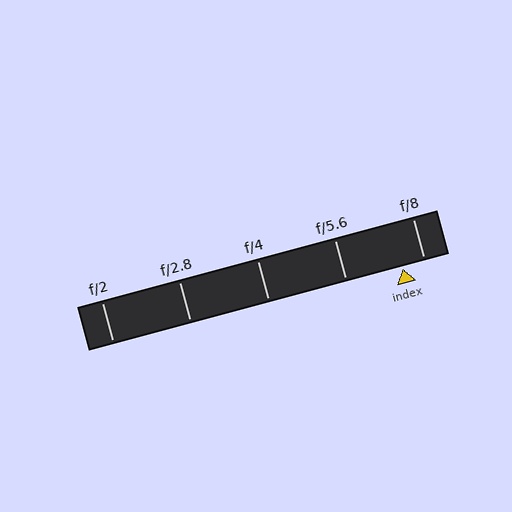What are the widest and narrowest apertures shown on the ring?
The widest aperture shown is f/2 and the narrowest is f/8.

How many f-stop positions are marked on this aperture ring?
There are 5 f-stop positions marked.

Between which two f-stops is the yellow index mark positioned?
The index mark is between f/5.6 and f/8.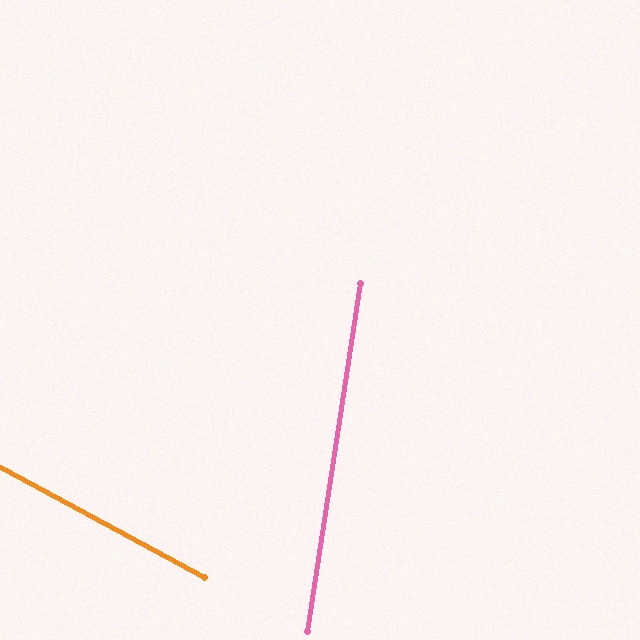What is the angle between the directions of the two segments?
Approximately 70 degrees.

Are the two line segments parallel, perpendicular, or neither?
Neither parallel nor perpendicular — they differ by about 70°.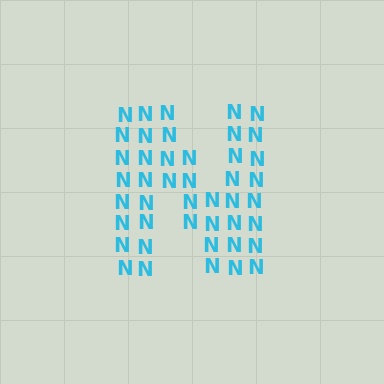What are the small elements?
The small elements are letter N's.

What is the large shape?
The large shape is the letter N.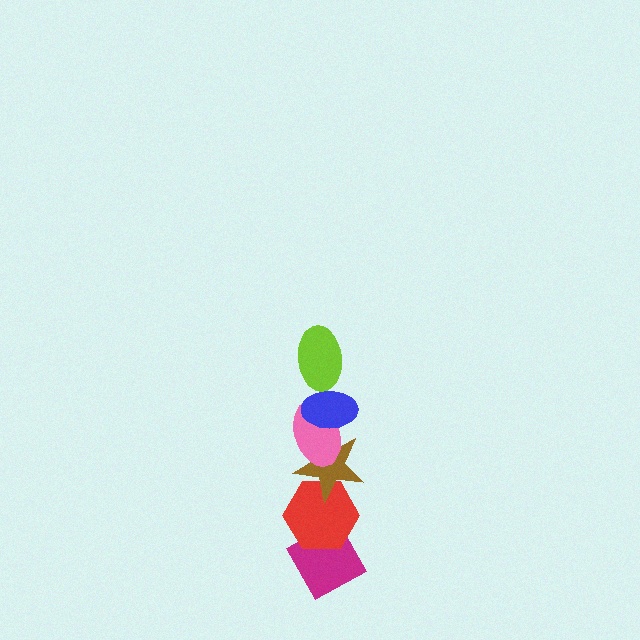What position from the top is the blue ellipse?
The blue ellipse is 2nd from the top.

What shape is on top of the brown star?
The pink ellipse is on top of the brown star.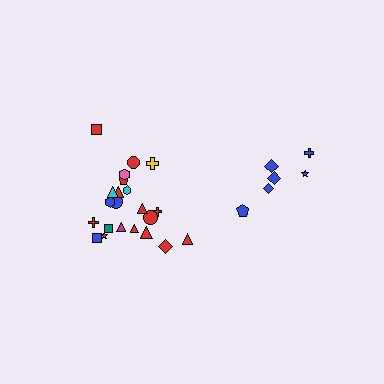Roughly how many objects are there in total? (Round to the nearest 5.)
Roughly 30 objects in total.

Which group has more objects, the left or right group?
The left group.